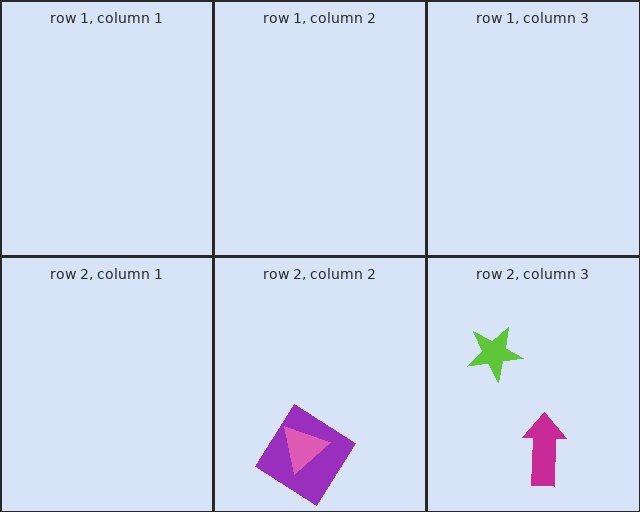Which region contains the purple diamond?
The row 2, column 2 region.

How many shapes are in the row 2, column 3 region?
2.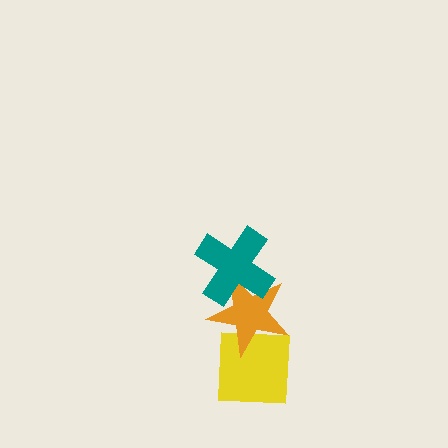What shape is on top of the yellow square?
The orange star is on top of the yellow square.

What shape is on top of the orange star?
The teal cross is on top of the orange star.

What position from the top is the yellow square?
The yellow square is 3rd from the top.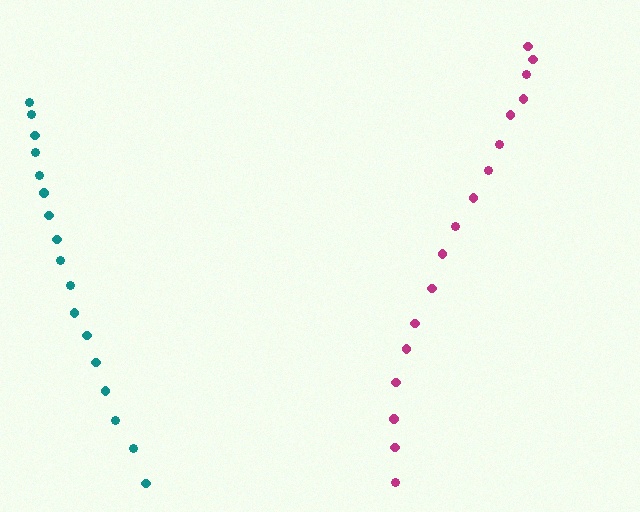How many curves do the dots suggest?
There are 2 distinct paths.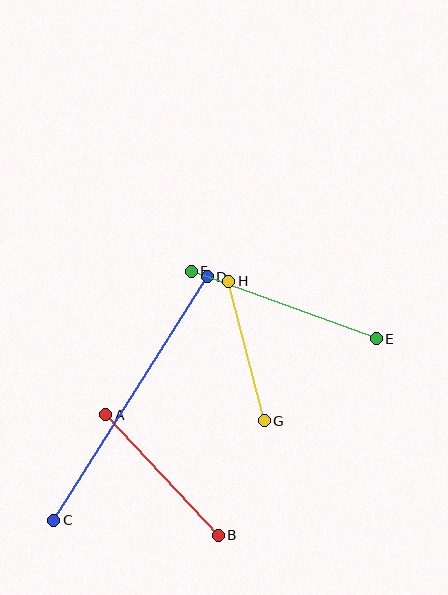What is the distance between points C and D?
The distance is approximately 288 pixels.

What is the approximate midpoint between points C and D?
The midpoint is at approximately (130, 398) pixels.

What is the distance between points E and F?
The distance is approximately 197 pixels.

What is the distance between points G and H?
The distance is approximately 144 pixels.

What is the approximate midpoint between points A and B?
The midpoint is at approximately (162, 475) pixels.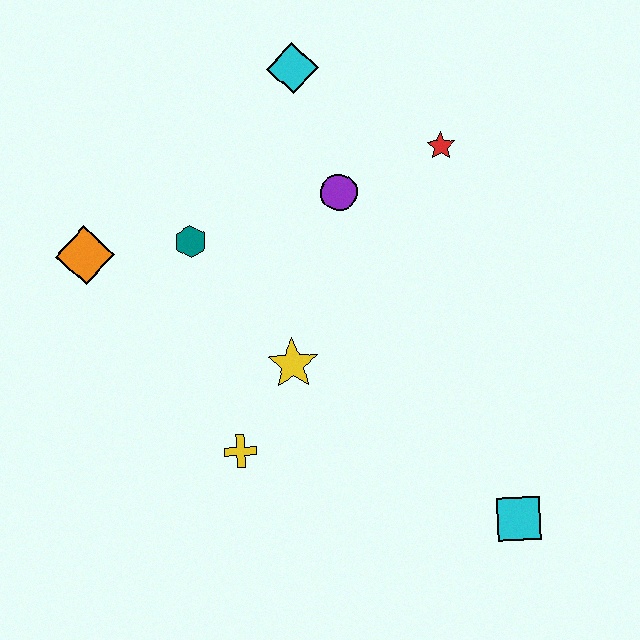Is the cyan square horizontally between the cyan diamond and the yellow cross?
No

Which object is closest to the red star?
The purple circle is closest to the red star.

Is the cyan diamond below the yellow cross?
No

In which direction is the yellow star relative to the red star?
The yellow star is below the red star.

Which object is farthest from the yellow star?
The cyan diamond is farthest from the yellow star.